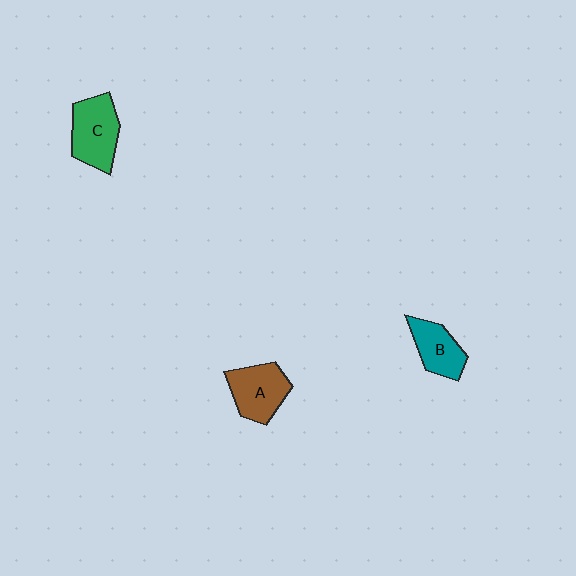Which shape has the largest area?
Shape C (green).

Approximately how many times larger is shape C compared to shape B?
Approximately 1.3 times.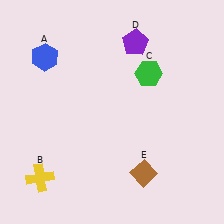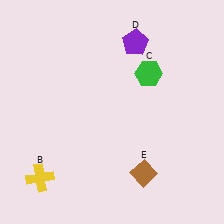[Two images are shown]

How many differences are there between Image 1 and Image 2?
There is 1 difference between the two images.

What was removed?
The blue hexagon (A) was removed in Image 2.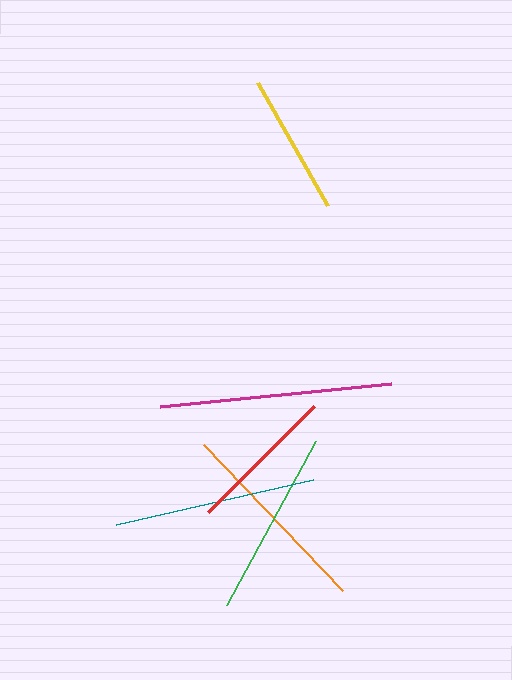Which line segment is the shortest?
The yellow line is the shortest at approximately 142 pixels.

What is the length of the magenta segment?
The magenta segment is approximately 232 pixels long.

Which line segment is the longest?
The magenta line is the longest at approximately 232 pixels.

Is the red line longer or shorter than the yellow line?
The red line is longer than the yellow line.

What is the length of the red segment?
The red segment is approximately 149 pixels long.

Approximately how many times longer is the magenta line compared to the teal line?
The magenta line is approximately 1.1 times the length of the teal line.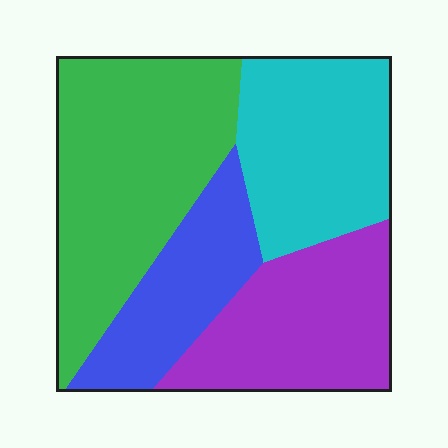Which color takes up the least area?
Blue, at roughly 15%.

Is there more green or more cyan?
Green.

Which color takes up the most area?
Green, at roughly 35%.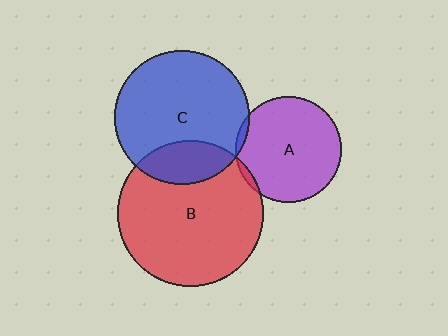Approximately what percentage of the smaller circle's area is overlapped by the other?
Approximately 5%.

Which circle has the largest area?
Circle B (red).